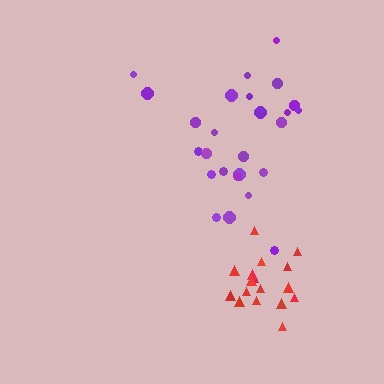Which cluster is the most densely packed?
Red.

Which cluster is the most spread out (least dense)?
Purple.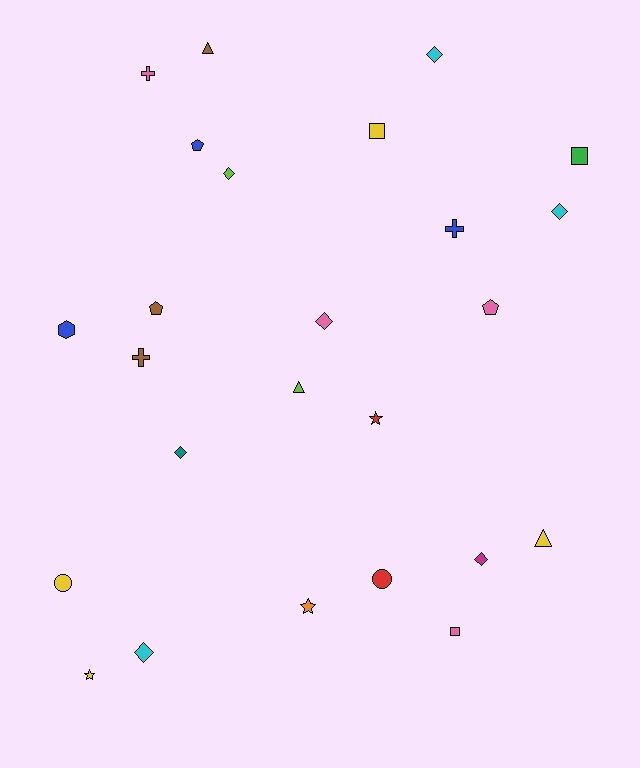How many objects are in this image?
There are 25 objects.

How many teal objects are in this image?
There is 1 teal object.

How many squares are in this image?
There are 3 squares.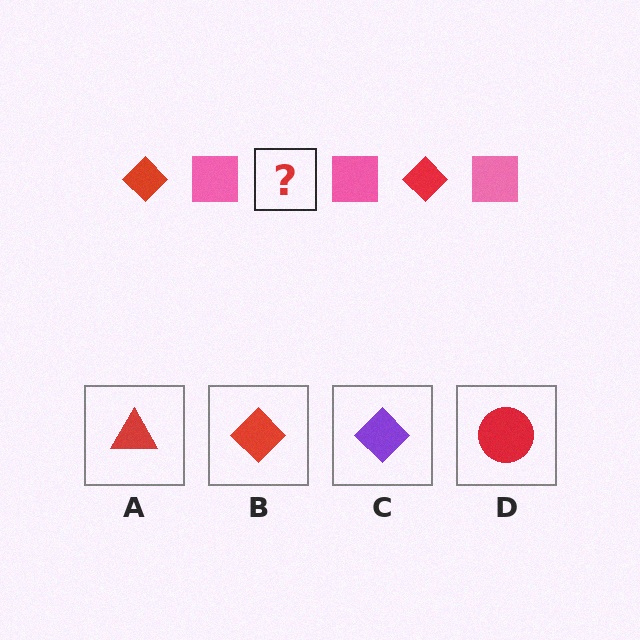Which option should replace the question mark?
Option B.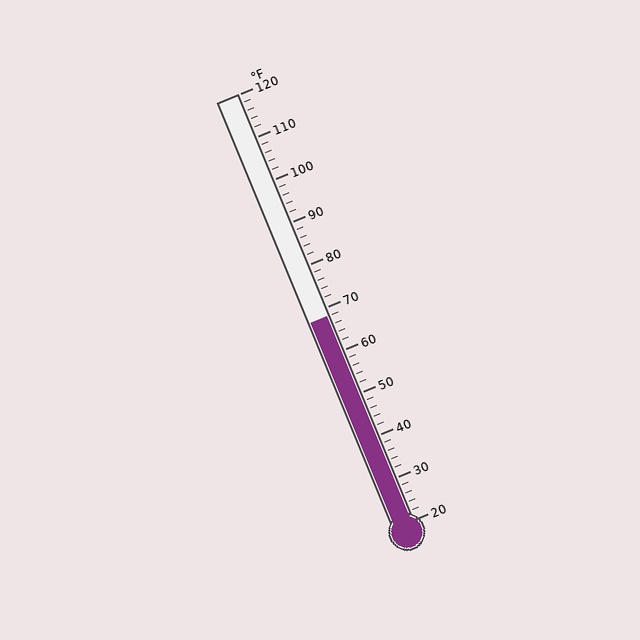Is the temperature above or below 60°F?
The temperature is above 60°F.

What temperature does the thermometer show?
The thermometer shows approximately 68°F.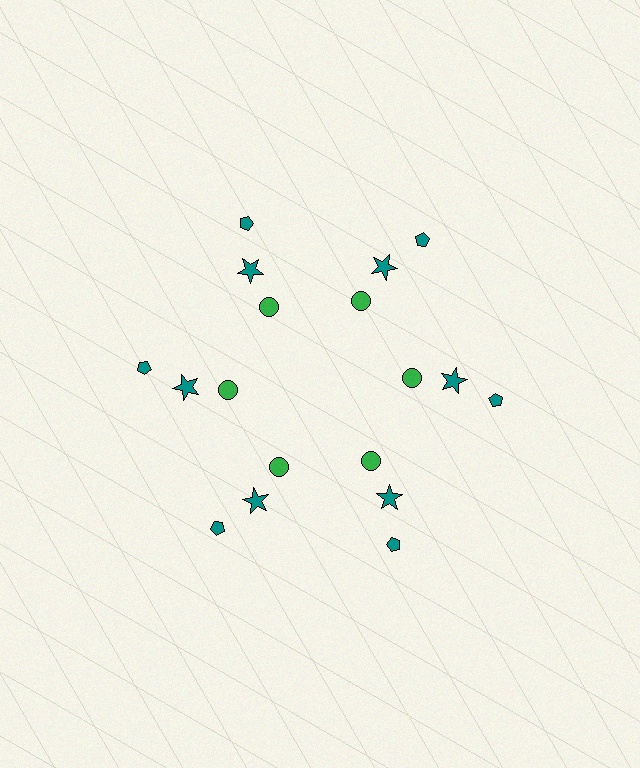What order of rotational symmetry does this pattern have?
This pattern has 6-fold rotational symmetry.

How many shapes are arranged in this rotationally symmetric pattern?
There are 18 shapes, arranged in 6 groups of 3.